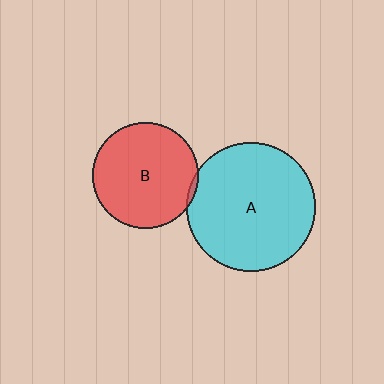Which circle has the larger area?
Circle A (cyan).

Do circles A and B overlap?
Yes.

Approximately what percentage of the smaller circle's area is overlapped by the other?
Approximately 5%.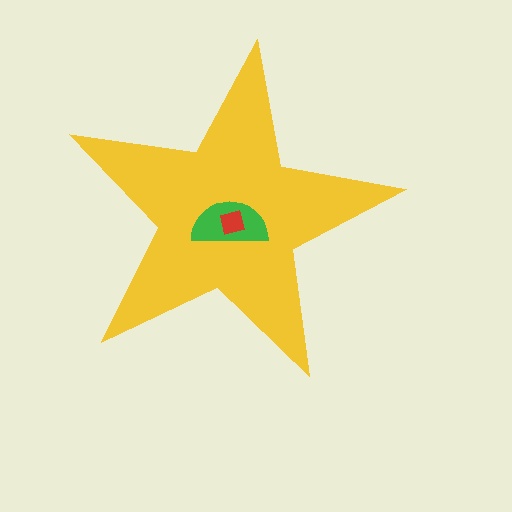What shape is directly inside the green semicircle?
The red square.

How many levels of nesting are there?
3.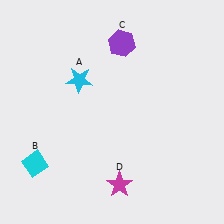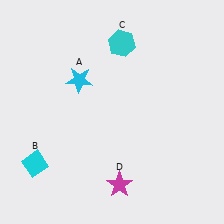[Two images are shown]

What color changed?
The hexagon (C) changed from purple in Image 1 to cyan in Image 2.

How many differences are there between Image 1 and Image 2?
There is 1 difference between the two images.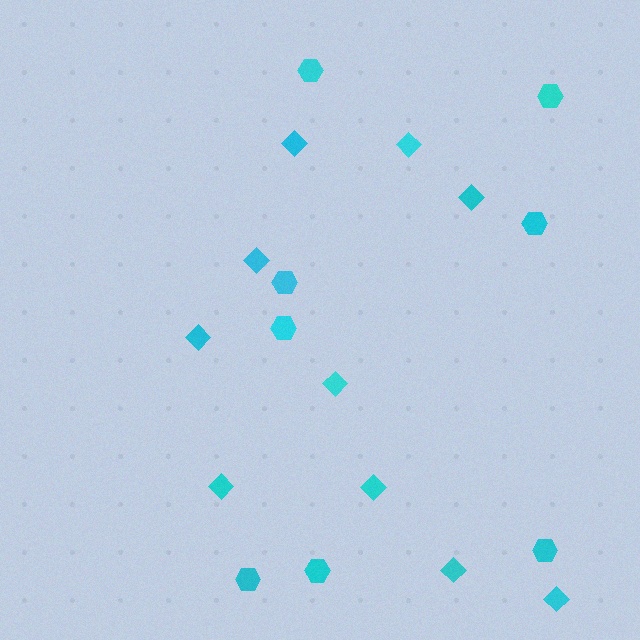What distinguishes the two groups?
There are 2 groups: one group of diamonds (10) and one group of hexagons (8).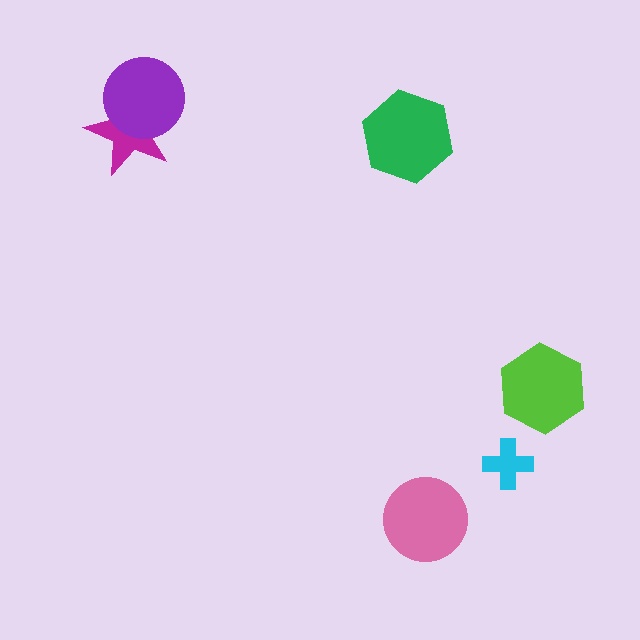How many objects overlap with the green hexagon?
0 objects overlap with the green hexagon.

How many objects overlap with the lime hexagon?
0 objects overlap with the lime hexagon.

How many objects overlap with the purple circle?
1 object overlaps with the purple circle.